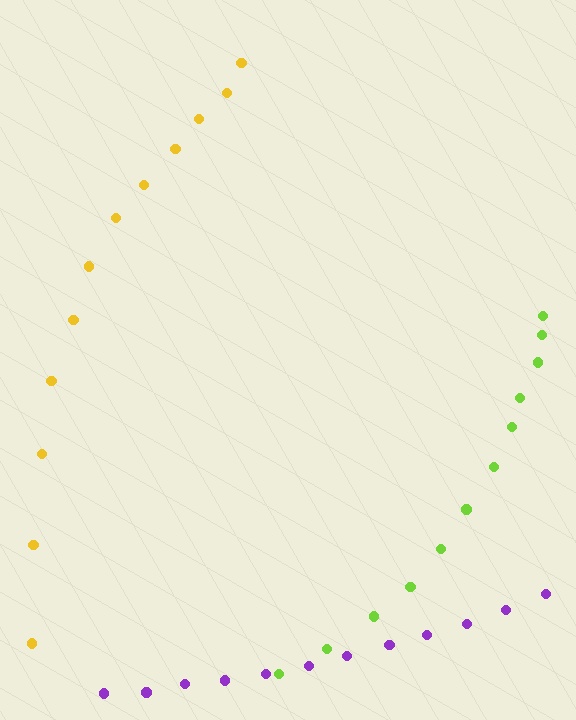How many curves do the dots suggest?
There are 3 distinct paths.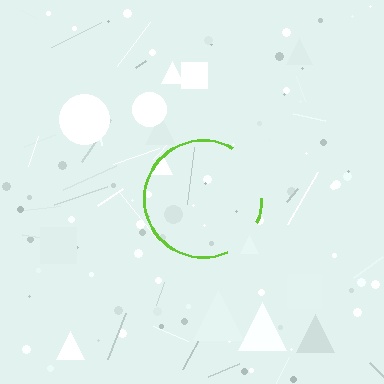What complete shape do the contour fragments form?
The contour fragments form a circle.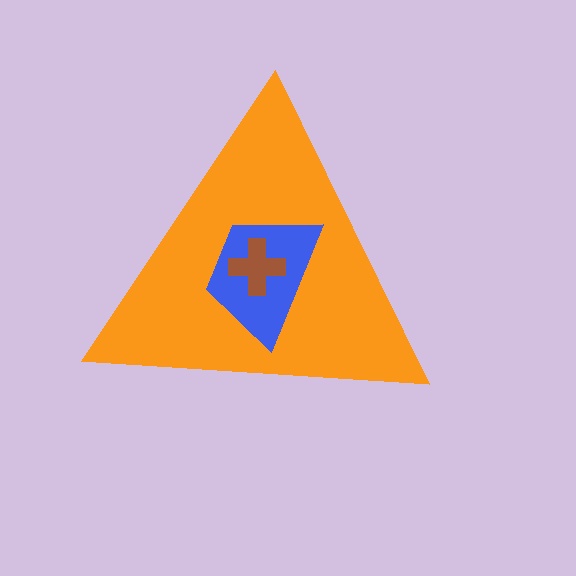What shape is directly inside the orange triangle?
The blue trapezoid.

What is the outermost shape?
The orange triangle.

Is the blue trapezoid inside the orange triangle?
Yes.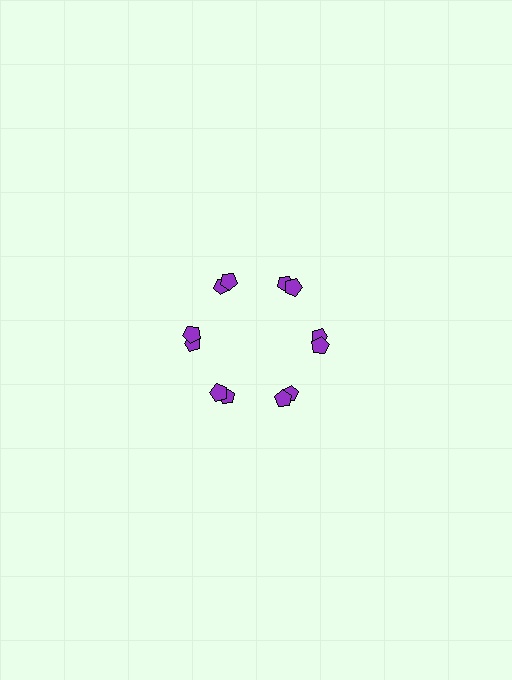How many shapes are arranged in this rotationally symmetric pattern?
There are 12 shapes, arranged in 6 groups of 2.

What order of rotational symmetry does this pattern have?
This pattern has 6-fold rotational symmetry.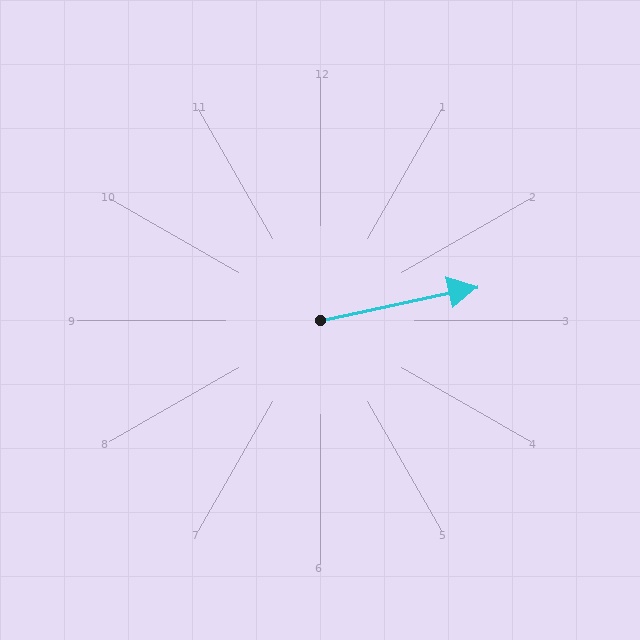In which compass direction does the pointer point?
East.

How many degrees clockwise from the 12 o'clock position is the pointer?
Approximately 78 degrees.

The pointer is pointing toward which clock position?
Roughly 3 o'clock.